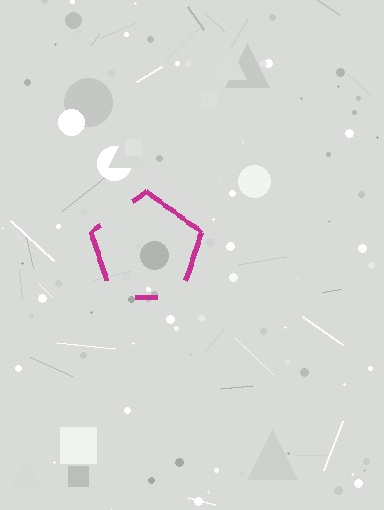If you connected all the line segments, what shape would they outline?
They would outline a pentagon.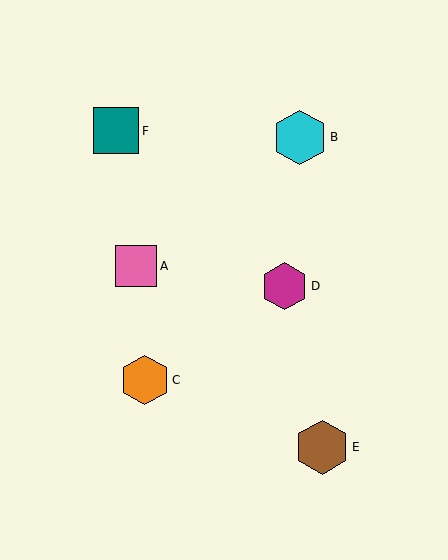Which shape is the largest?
The brown hexagon (labeled E) is the largest.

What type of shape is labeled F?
Shape F is a teal square.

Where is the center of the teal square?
The center of the teal square is at (116, 131).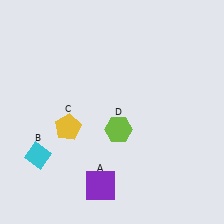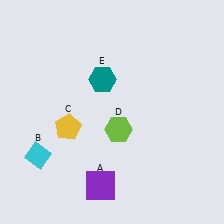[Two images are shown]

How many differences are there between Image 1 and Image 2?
There is 1 difference between the two images.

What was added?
A teal hexagon (E) was added in Image 2.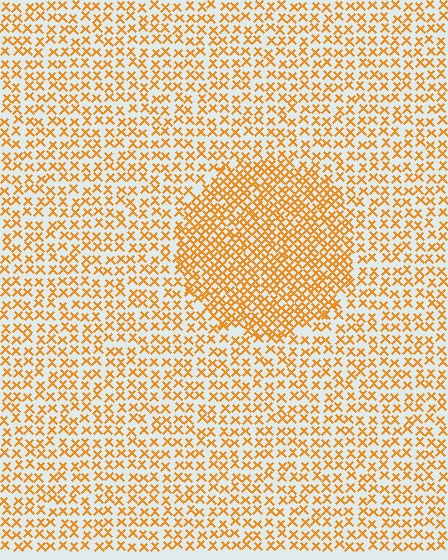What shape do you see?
I see a circle.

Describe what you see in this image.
The image contains small orange elements arranged at two different densities. A circle-shaped region is visible where the elements are more densely packed than the surrounding area.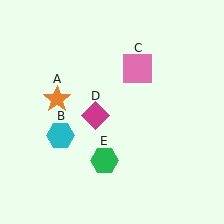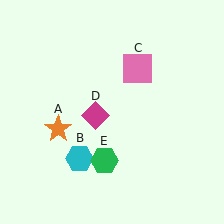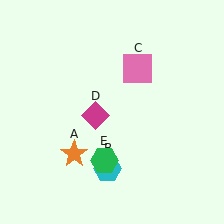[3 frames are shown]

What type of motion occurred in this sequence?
The orange star (object A), cyan hexagon (object B) rotated counterclockwise around the center of the scene.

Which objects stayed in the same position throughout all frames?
Pink square (object C) and magenta diamond (object D) and green hexagon (object E) remained stationary.